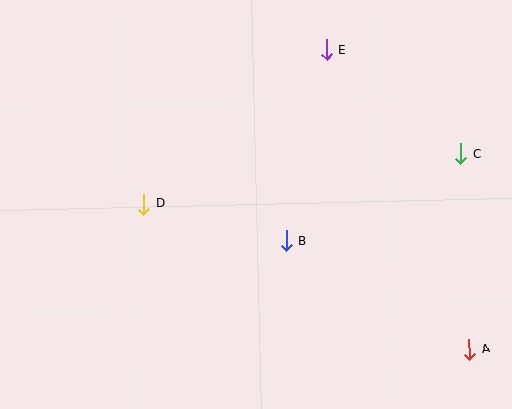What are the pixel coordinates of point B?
Point B is at (286, 241).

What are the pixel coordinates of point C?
Point C is at (461, 154).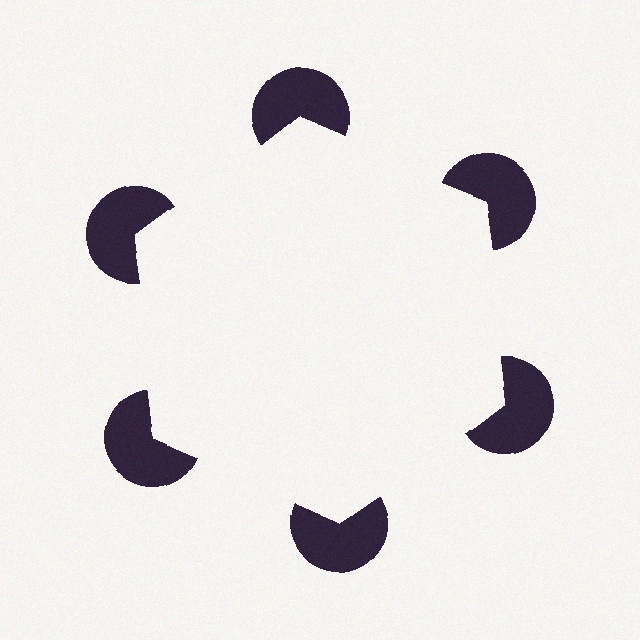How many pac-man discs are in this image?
There are 6 — one at each vertex of the illusory hexagon.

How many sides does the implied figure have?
6 sides.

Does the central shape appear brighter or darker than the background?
It typically appears slightly brighter than the background, even though no actual brightness change is drawn.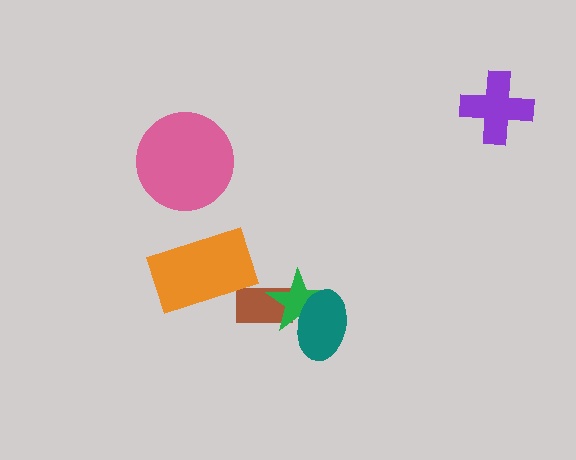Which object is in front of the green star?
The teal ellipse is in front of the green star.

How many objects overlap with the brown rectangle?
1 object overlaps with the brown rectangle.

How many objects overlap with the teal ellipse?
1 object overlaps with the teal ellipse.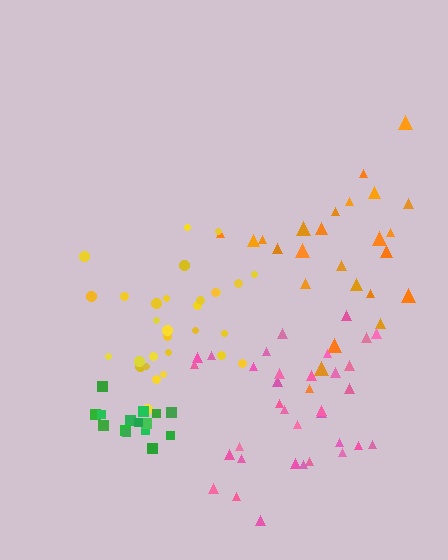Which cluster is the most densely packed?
Green.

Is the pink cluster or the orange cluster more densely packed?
Pink.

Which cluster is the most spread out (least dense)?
Yellow.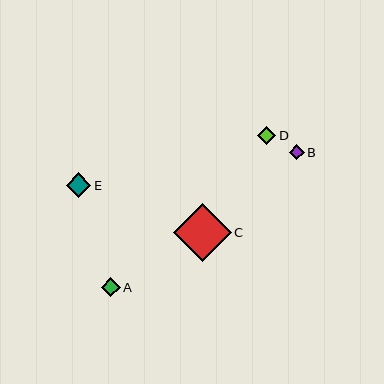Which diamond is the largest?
Diamond C is the largest with a size of approximately 58 pixels.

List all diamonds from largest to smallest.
From largest to smallest: C, E, A, D, B.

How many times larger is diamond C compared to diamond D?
Diamond C is approximately 3.2 times the size of diamond D.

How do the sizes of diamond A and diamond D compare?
Diamond A and diamond D are approximately the same size.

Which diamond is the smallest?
Diamond B is the smallest with a size of approximately 15 pixels.